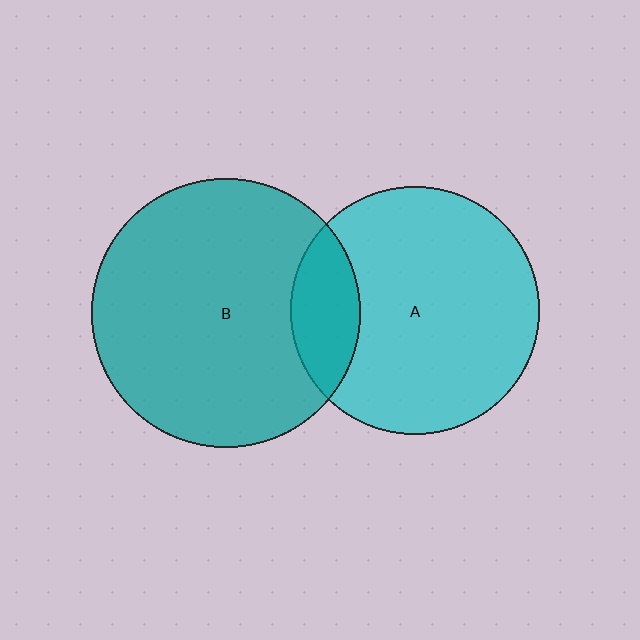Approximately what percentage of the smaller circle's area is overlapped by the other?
Approximately 15%.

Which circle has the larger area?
Circle B (teal).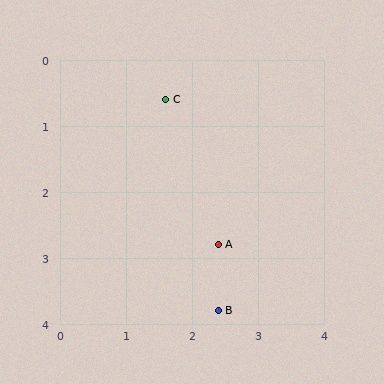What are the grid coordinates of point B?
Point B is at approximately (2.4, 3.8).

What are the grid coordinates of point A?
Point A is at approximately (2.4, 2.8).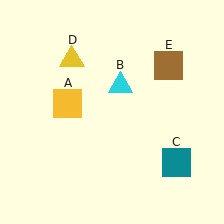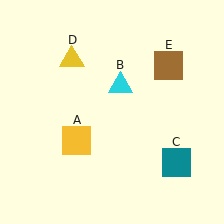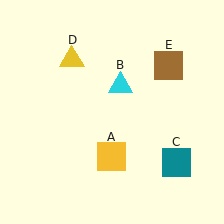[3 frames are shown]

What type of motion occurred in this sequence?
The yellow square (object A) rotated counterclockwise around the center of the scene.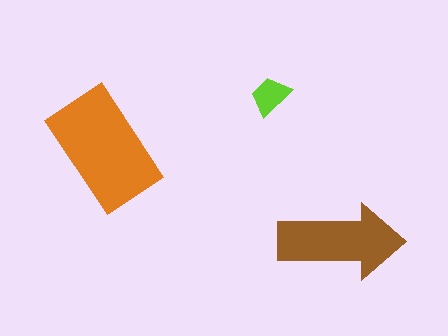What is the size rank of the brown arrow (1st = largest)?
2nd.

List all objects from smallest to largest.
The lime trapezoid, the brown arrow, the orange rectangle.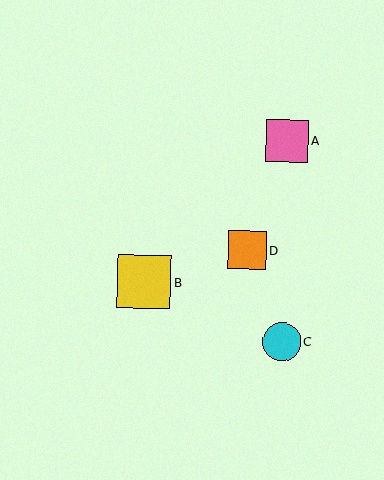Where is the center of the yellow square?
The center of the yellow square is at (144, 282).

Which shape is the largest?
The yellow square (labeled B) is the largest.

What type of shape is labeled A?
Shape A is a pink square.